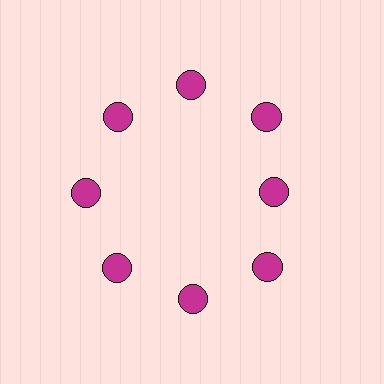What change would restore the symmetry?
The symmetry would be restored by moving it outward, back onto the ring so that all 8 circles sit at equal angles and equal distance from the center.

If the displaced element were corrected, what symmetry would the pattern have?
It would have 8-fold rotational symmetry — the pattern would map onto itself every 45 degrees.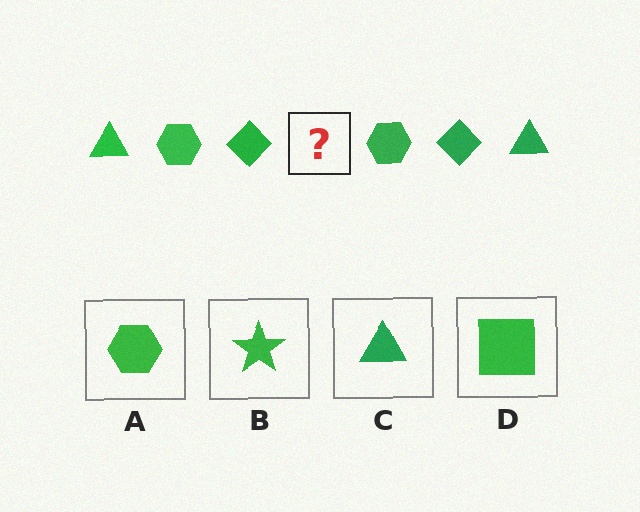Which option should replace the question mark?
Option C.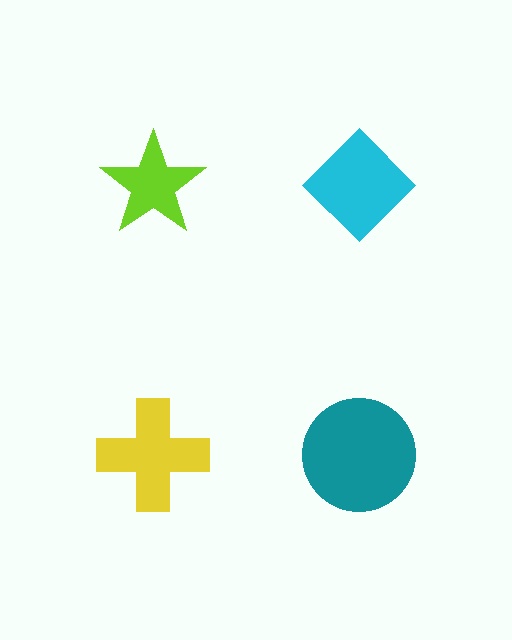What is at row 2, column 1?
A yellow cross.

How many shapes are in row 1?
2 shapes.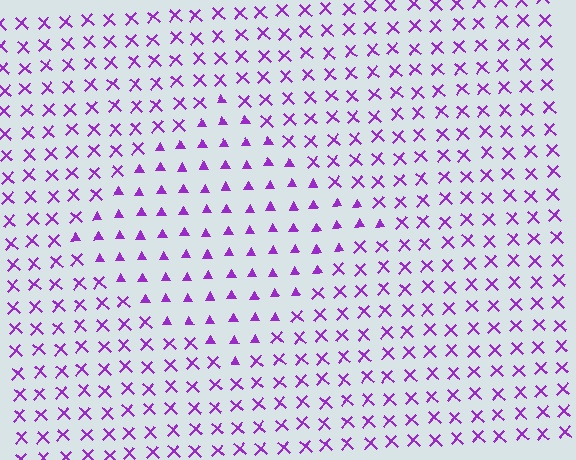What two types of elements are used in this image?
The image uses triangles inside the diamond region and X marks outside it.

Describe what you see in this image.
The image is filled with small purple elements arranged in a uniform grid. A diamond-shaped region contains triangles, while the surrounding area contains X marks. The boundary is defined purely by the change in element shape.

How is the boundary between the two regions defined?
The boundary is defined by a change in element shape: triangles inside vs. X marks outside. All elements share the same color and spacing.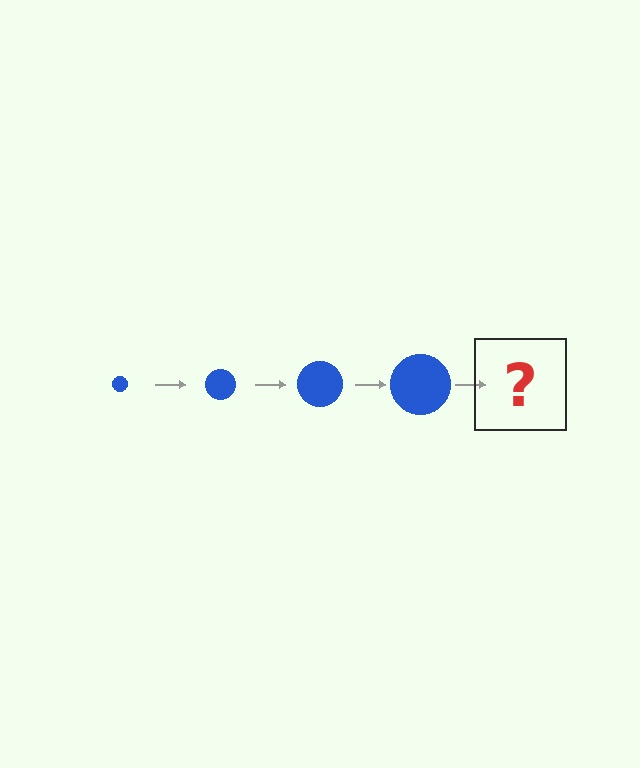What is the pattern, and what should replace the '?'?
The pattern is that the circle gets progressively larger each step. The '?' should be a blue circle, larger than the previous one.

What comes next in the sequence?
The next element should be a blue circle, larger than the previous one.